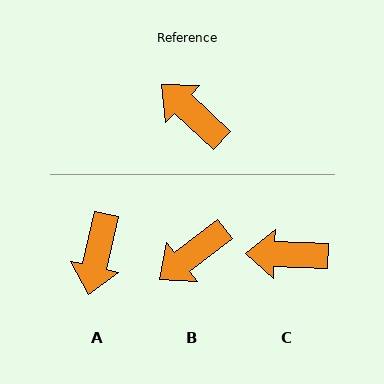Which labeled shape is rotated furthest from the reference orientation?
A, about 120 degrees away.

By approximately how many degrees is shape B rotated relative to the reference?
Approximately 80 degrees counter-clockwise.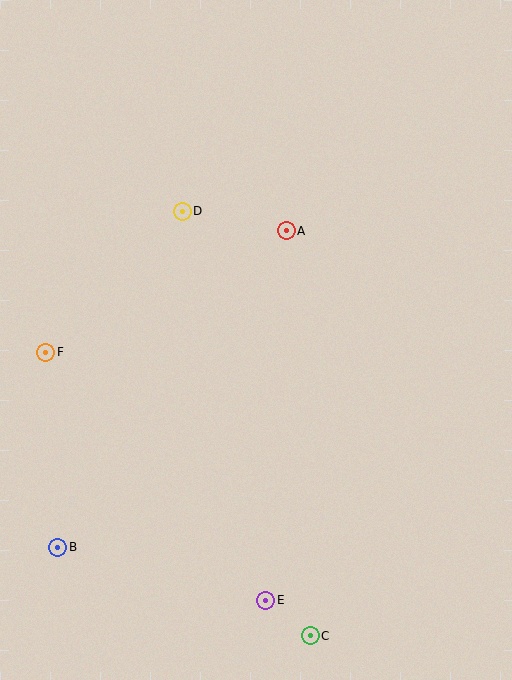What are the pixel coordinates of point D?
Point D is at (182, 211).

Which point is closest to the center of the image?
Point A at (286, 231) is closest to the center.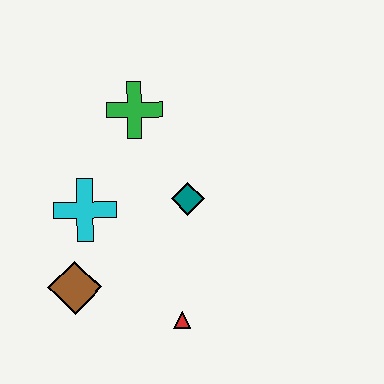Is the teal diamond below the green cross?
Yes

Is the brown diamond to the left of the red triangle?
Yes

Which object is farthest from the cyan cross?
The red triangle is farthest from the cyan cross.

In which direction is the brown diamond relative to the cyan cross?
The brown diamond is below the cyan cross.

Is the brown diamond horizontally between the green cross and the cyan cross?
No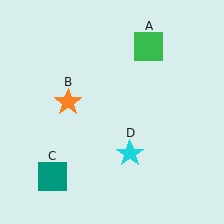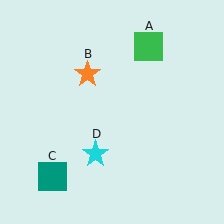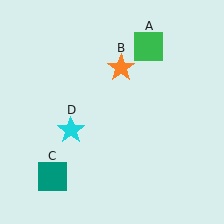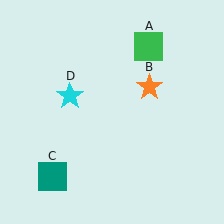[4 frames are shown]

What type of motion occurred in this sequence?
The orange star (object B), cyan star (object D) rotated clockwise around the center of the scene.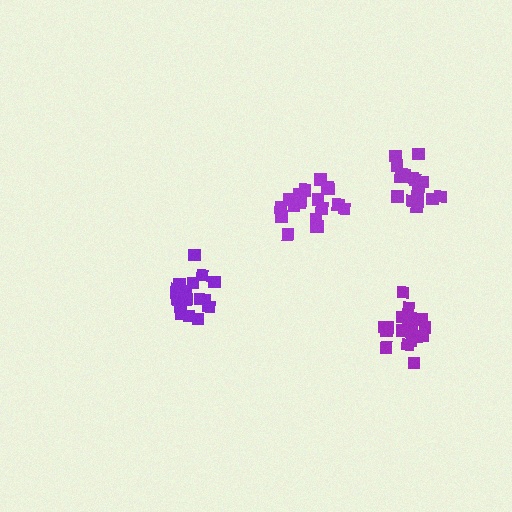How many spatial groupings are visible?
There are 4 spatial groupings.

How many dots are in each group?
Group 1: 18 dots, Group 2: 19 dots, Group 3: 19 dots, Group 4: 17 dots (73 total).